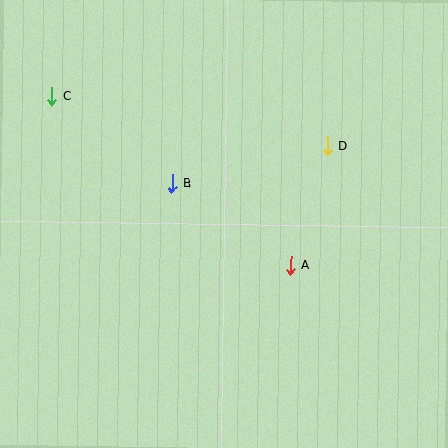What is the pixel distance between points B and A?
The distance between B and A is 144 pixels.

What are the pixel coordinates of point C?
Point C is at (52, 96).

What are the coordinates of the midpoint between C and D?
The midpoint between C and D is at (189, 121).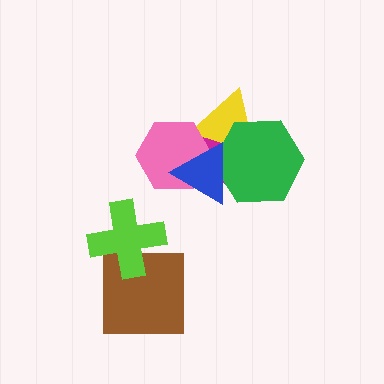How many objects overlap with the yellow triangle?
4 objects overlap with the yellow triangle.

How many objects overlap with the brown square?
1 object overlaps with the brown square.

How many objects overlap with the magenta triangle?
4 objects overlap with the magenta triangle.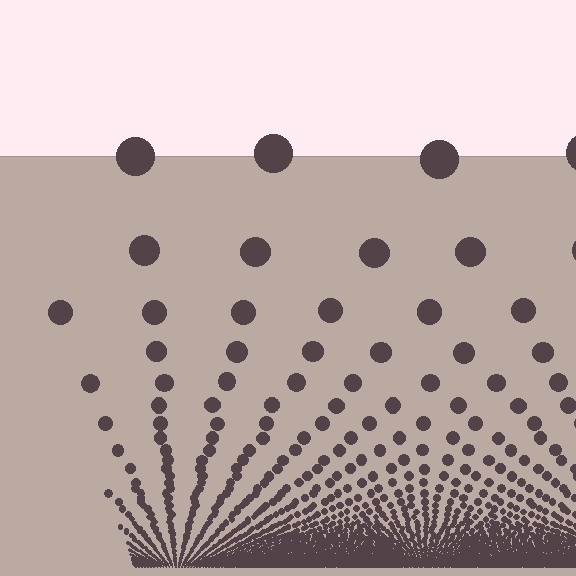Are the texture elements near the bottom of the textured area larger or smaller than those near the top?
Smaller. The gradient is inverted — elements near the bottom are smaller and denser.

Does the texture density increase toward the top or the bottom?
Density increases toward the bottom.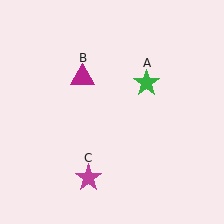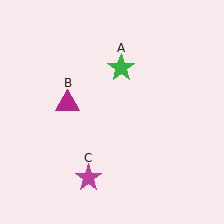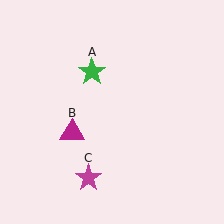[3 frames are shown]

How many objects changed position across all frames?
2 objects changed position: green star (object A), magenta triangle (object B).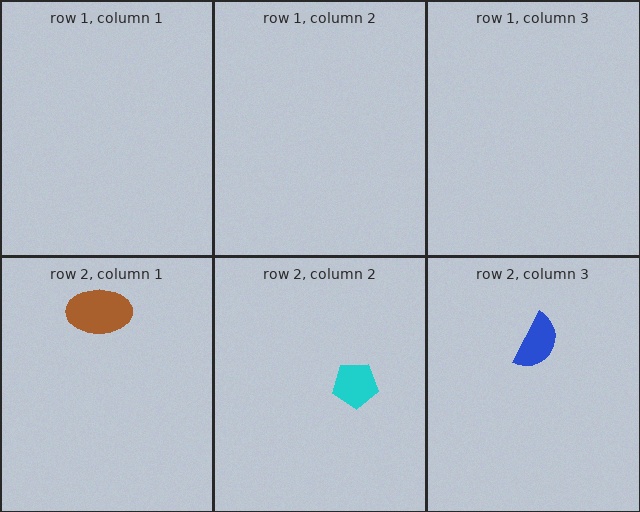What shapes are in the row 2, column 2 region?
The cyan pentagon.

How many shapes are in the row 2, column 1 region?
1.